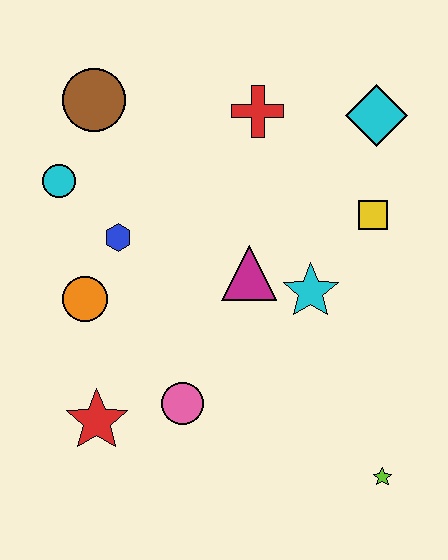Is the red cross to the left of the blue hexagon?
No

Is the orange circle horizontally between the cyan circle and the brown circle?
Yes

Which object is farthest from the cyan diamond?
The red star is farthest from the cyan diamond.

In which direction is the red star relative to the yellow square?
The red star is to the left of the yellow square.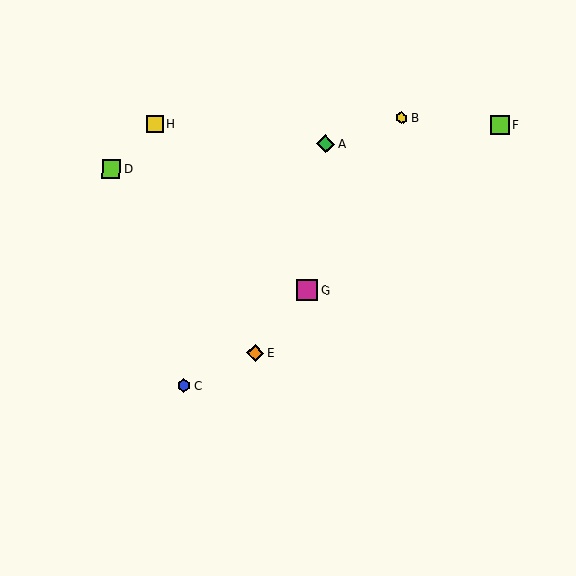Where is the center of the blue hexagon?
The center of the blue hexagon is at (184, 385).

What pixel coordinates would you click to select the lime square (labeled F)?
Click at (500, 125) to select the lime square F.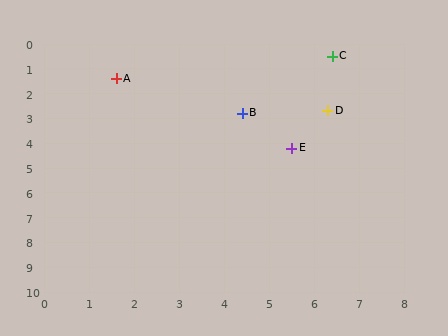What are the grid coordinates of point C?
Point C is at approximately (6.4, 0.5).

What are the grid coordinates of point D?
Point D is at approximately (6.3, 2.7).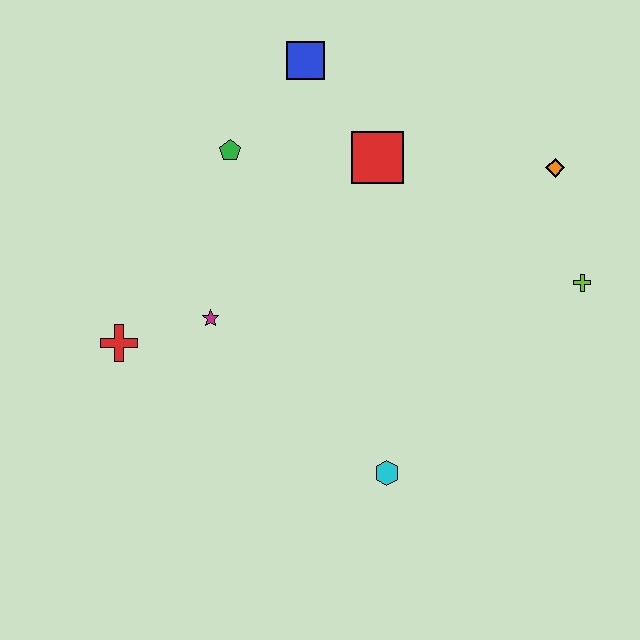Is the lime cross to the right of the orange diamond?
Yes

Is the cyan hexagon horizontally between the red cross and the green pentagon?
No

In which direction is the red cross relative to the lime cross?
The red cross is to the left of the lime cross.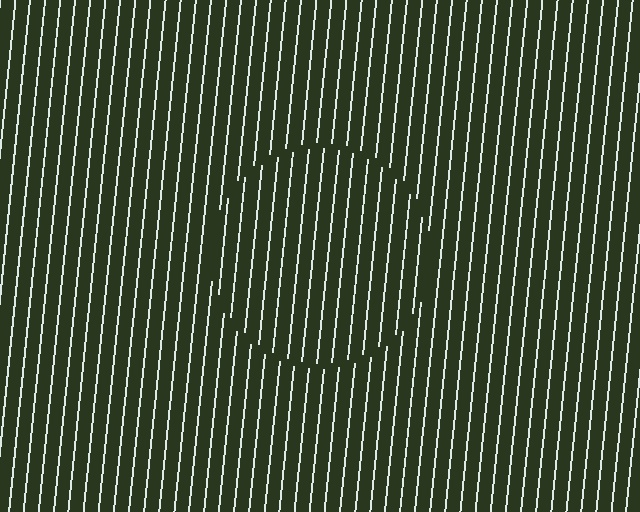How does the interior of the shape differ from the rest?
The interior of the shape contains the same grating, shifted by half a period — the contour is defined by the phase discontinuity where line-ends from the inner and outer gratings abut.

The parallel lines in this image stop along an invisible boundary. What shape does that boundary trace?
An illusory circle. The interior of the shape contains the same grating, shifted by half a period — the contour is defined by the phase discontinuity where line-ends from the inner and outer gratings abut.